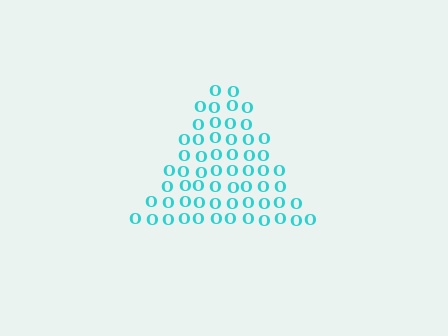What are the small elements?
The small elements are letter O's.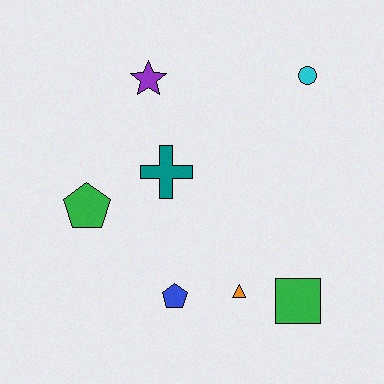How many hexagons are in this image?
There are no hexagons.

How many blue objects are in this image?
There is 1 blue object.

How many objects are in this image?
There are 7 objects.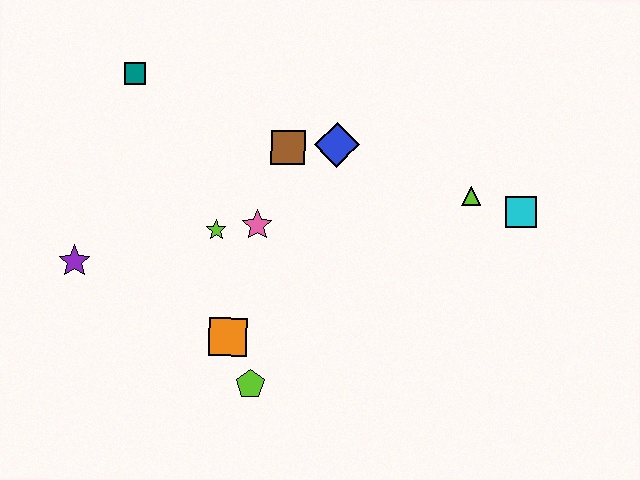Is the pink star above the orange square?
Yes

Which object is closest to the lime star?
The pink star is closest to the lime star.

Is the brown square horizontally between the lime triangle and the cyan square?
No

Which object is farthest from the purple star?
The cyan square is farthest from the purple star.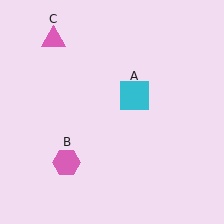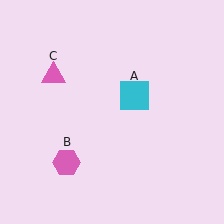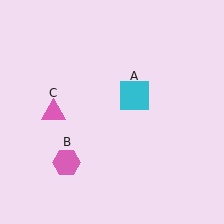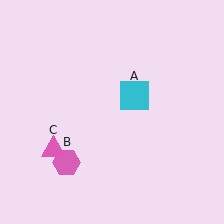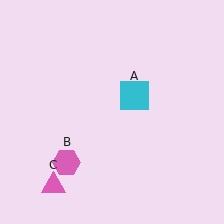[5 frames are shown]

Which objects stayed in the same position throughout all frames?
Cyan square (object A) and pink hexagon (object B) remained stationary.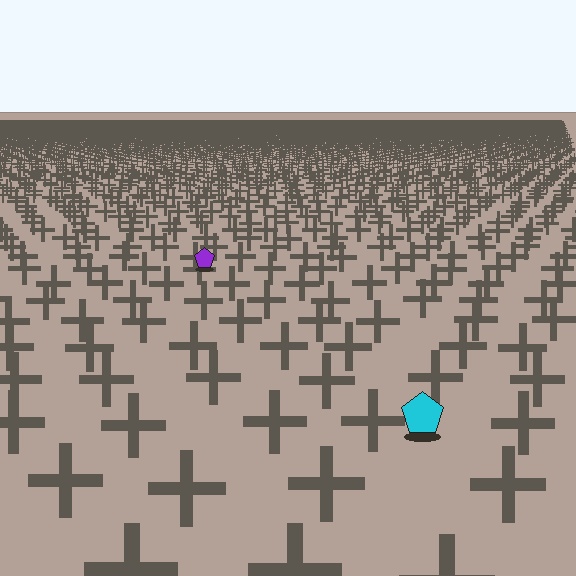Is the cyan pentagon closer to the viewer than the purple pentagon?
Yes. The cyan pentagon is closer — you can tell from the texture gradient: the ground texture is coarser near it.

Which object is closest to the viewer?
The cyan pentagon is closest. The texture marks near it are larger and more spread out.